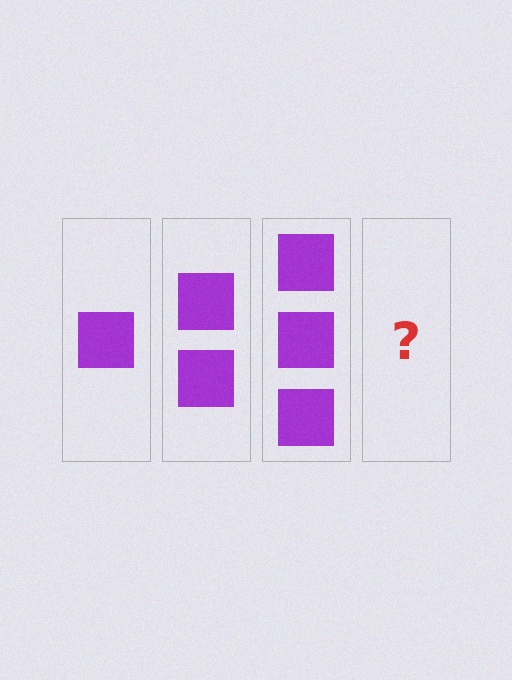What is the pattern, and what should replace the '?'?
The pattern is that each step adds one more square. The '?' should be 4 squares.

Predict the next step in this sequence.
The next step is 4 squares.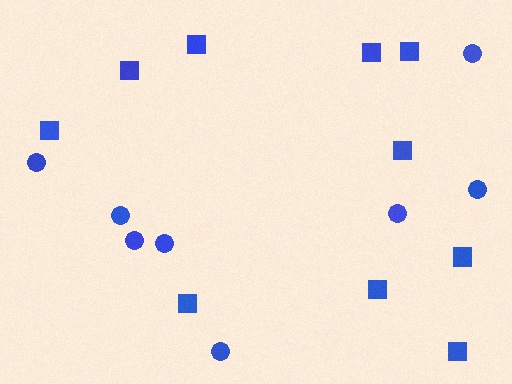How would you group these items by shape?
There are 2 groups: one group of circles (8) and one group of squares (10).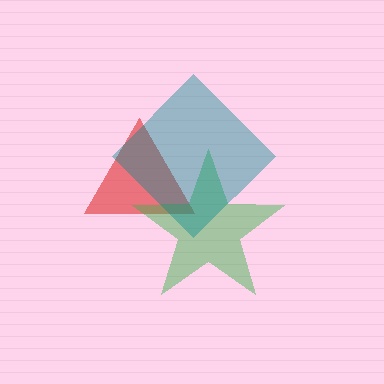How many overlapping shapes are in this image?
There are 3 overlapping shapes in the image.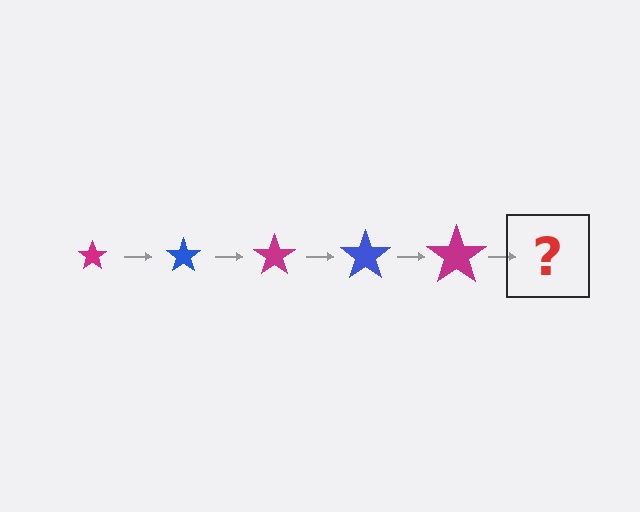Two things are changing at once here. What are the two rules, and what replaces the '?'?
The two rules are that the star grows larger each step and the color cycles through magenta and blue. The '?' should be a blue star, larger than the previous one.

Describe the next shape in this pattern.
It should be a blue star, larger than the previous one.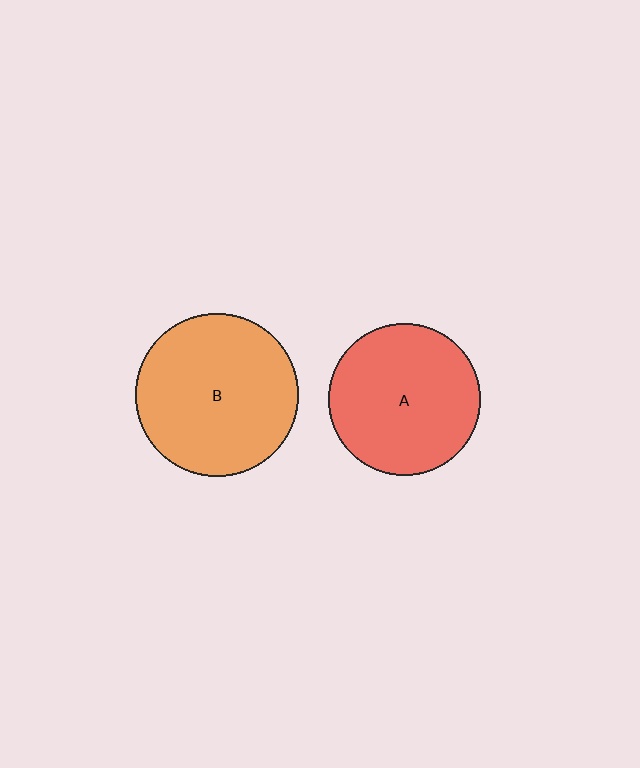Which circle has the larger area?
Circle B (orange).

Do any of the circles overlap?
No, none of the circles overlap.